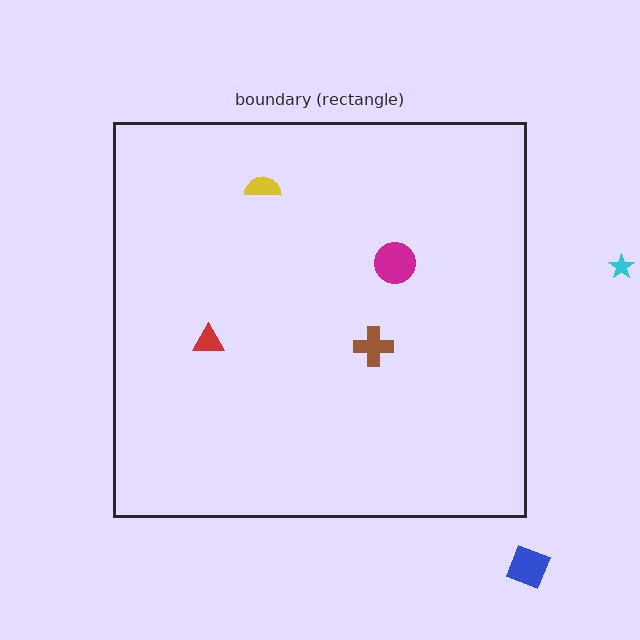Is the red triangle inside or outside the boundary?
Inside.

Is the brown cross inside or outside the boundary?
Inside.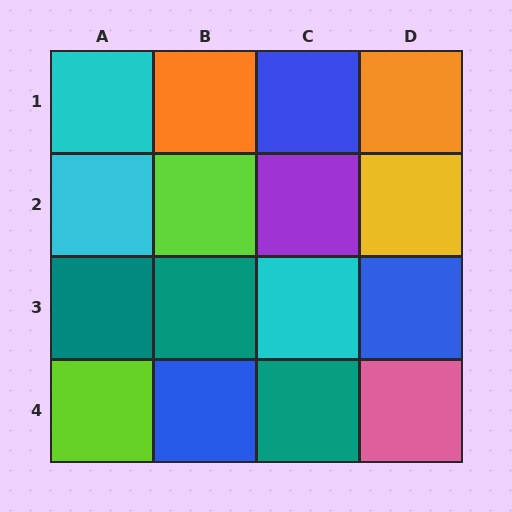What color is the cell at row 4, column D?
Pink.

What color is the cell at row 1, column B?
Orange.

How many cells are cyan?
3 cells are cyan.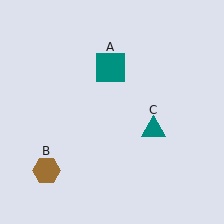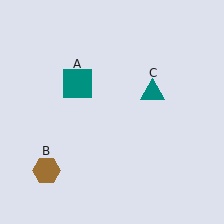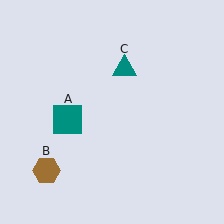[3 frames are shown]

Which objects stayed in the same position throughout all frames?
Brown hexagon (object B) remained stationary.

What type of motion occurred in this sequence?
The teal square (object A), teal triangle (object C) rotated counterclockwise around the center of the scene.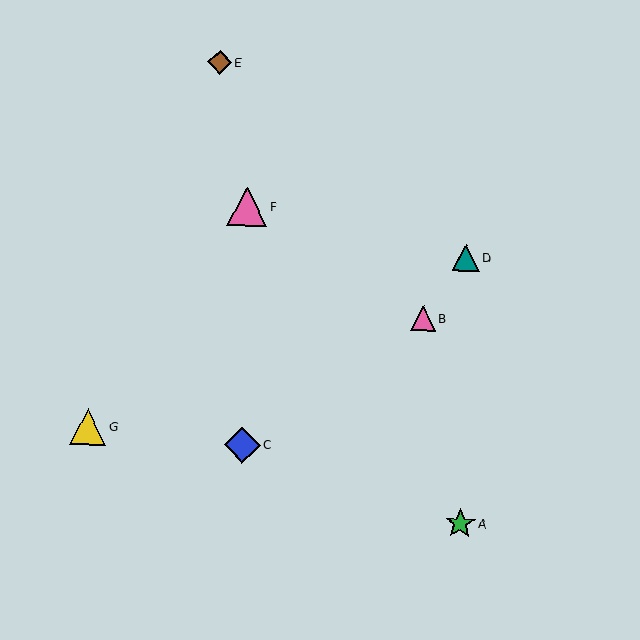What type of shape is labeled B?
Shape B is a pink triangle.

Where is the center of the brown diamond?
The center of the brown diamond is at (220, 62).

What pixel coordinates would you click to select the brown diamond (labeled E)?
Click at (220, 62) to select the brown diamond E.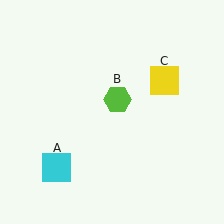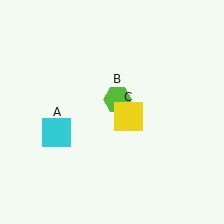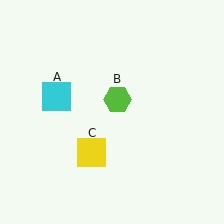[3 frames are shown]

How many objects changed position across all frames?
2 objects changed position: cyan square (object A), yellow square (object C).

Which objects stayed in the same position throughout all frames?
Lime hexagon (object B) remained stationary.